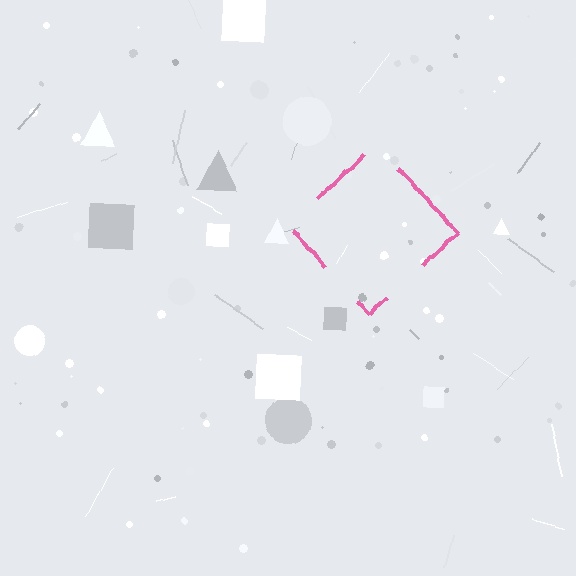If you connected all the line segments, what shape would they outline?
They would outline a diamond.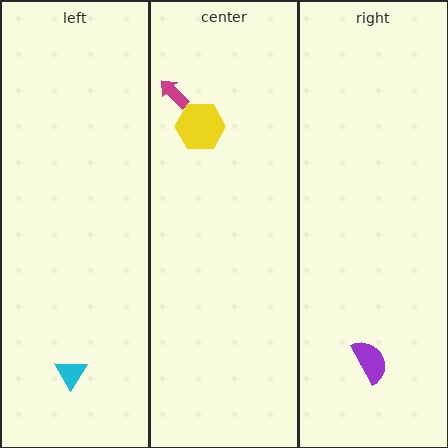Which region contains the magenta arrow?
The center region.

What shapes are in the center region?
The magenta arrow, the yellow hexagon.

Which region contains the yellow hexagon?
The center region.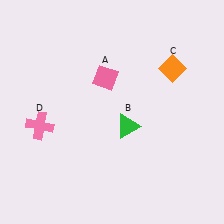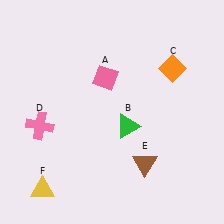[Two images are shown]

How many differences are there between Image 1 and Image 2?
There are 2 differences between the two images.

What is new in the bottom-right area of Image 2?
A brown triangle (E) was added in the bottom-right area of Image 2.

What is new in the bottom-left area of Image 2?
A yellow triangle (F) was added in the bottom-left area of Image 2.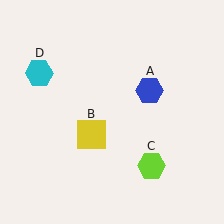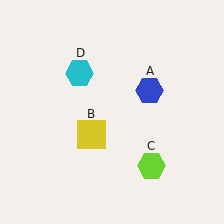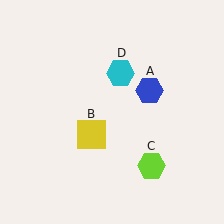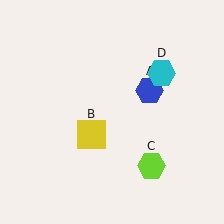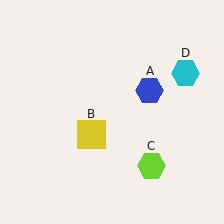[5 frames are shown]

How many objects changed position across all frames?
1 object changed position: cyan hexagon (object D).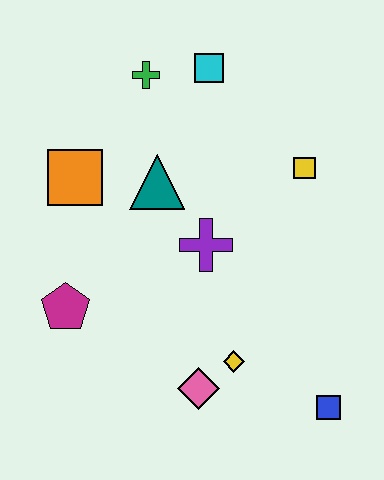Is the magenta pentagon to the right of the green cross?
No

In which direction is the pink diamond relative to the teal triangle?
The pink diamond is below the teal triangle.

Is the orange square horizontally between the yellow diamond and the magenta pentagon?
Yes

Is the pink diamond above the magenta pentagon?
No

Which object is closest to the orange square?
The teal triangle is closest to the orange square.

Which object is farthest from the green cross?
The blue square is farthest from the green cross.